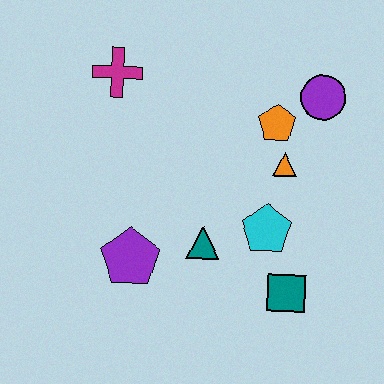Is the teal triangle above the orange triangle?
No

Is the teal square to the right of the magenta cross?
Yes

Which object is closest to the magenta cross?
The orange pentagon is closest to the magenta cross.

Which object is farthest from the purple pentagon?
The purple circle is farthest from the purple pentagon.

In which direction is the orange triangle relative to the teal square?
The orange triangle is above the teal square.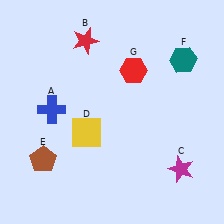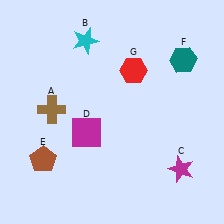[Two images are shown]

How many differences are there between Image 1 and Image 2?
There are 3 differences between the two images.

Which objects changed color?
A changed from blue to brown. B changed from red to cyan. D changed from yellow to magenta.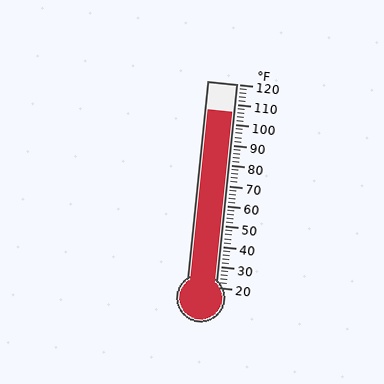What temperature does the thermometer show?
The thermometer shows approximately 106°F.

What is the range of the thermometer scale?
The thermometer scale ranges from 20°F to 120°F.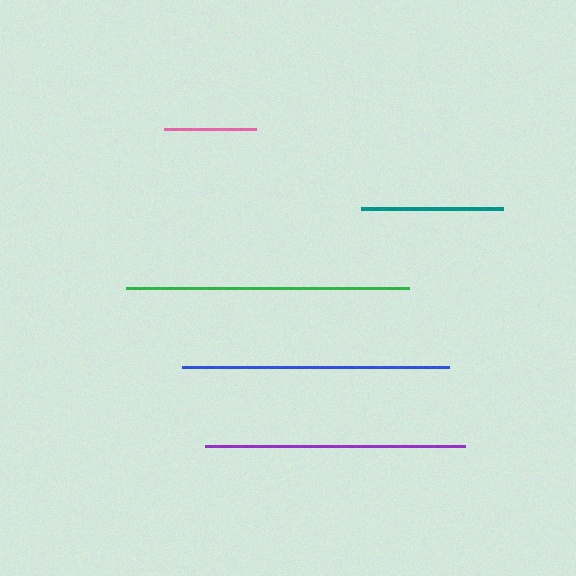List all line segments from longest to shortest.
From longest to shortest: green, blue, purple, teal, pink.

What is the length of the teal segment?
The teal segment is approximately 142 pixels long.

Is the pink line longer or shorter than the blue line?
The blue line is longer than the pink line.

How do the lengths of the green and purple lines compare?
The green and purple lines are approximately the same length.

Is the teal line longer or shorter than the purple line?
The purple line is longer than the teal line.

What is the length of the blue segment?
The blue segment is approximately 267 pixels long.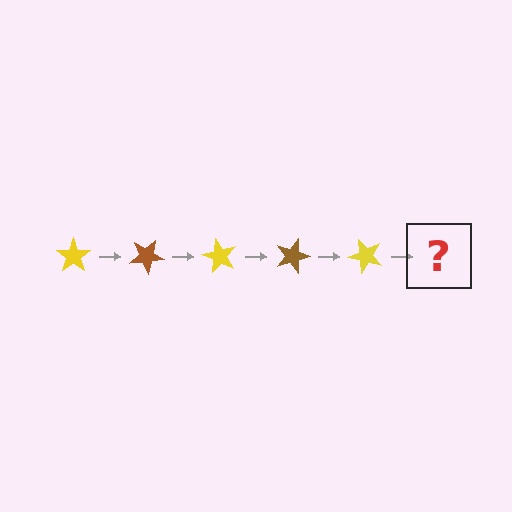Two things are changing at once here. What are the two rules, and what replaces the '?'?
The two rules are that it rotates 30 degrees each step and the color cycles through yellow and brown. The '?' should be a brown star, rotated 150 degrees from the start.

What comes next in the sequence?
The next element should be a brown star, rotated 150 degrees from the start.